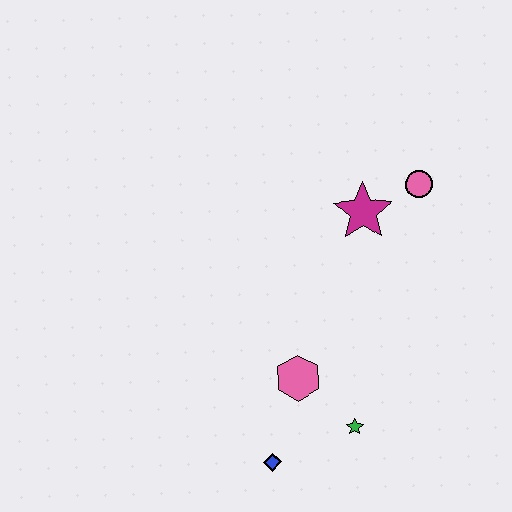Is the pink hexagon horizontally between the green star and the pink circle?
No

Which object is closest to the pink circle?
The magenta star is closest to the pink circle.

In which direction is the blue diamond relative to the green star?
The blue diamond is to the left of the green star.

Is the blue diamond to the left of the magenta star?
Yes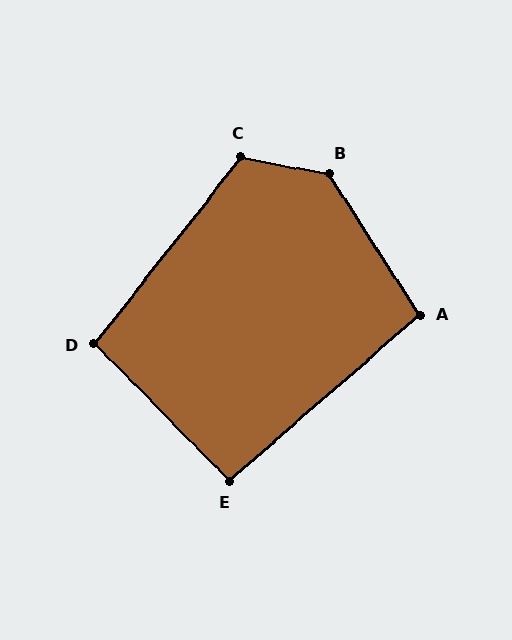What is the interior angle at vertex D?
Approximately 97 degrees (obtuse).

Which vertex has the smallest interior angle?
E, at approximately 93 degrees.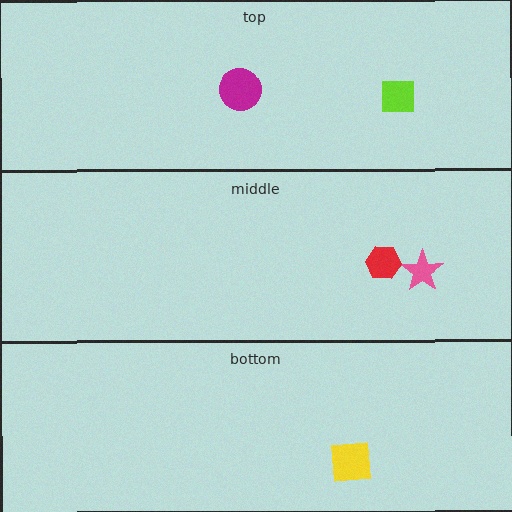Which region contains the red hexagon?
The middle region.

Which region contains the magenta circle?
The top region.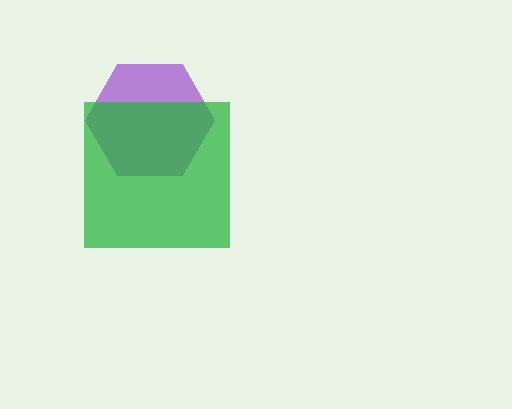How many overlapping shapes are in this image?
There are 2 overlapping shapes in the image.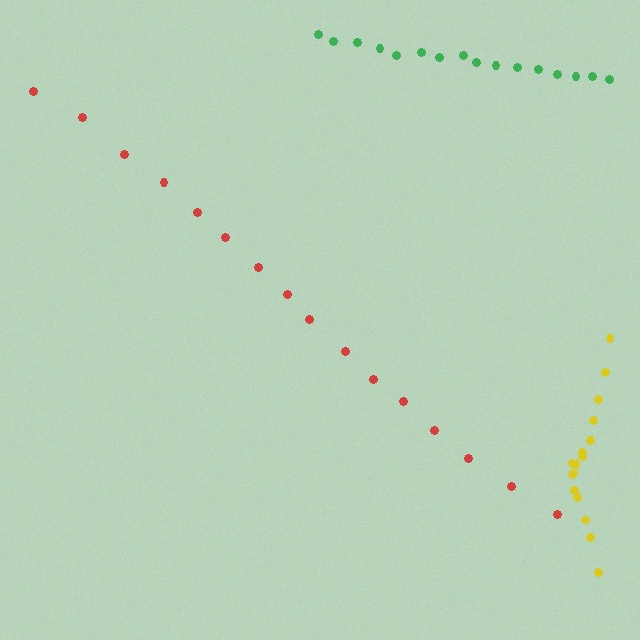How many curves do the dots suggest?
There are 3 distinct paths.